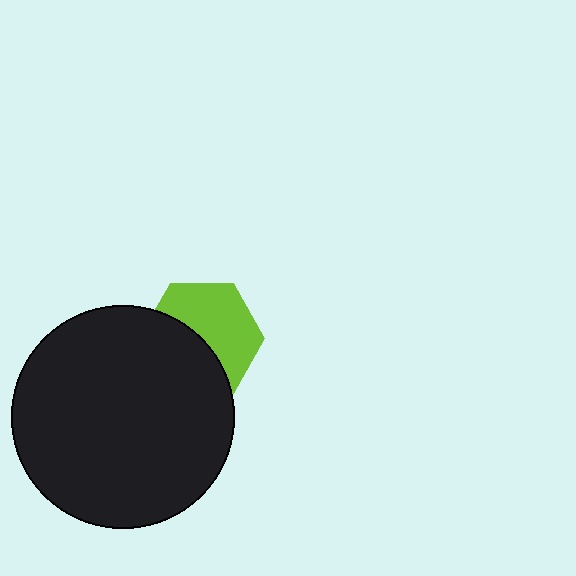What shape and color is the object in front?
The object in front is a black circle.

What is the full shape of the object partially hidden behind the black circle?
The partially hidden object is a lime hexagon.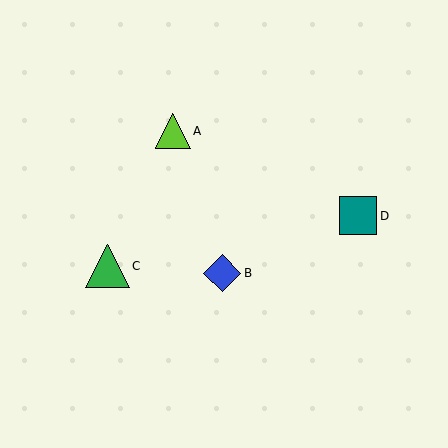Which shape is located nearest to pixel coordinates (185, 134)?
The lime triangle (labeled A) at (173, 131) is nearest to that location.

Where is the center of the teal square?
The center of the teal square is at (358, 216).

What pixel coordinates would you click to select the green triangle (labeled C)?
Click at (107, 266) to select the green triangle C.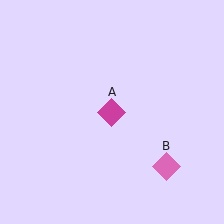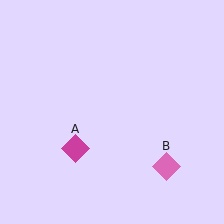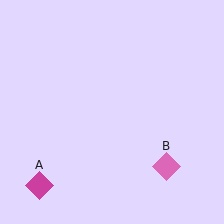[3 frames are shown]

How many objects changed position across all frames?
1 object changed position: magenta diamond (object A).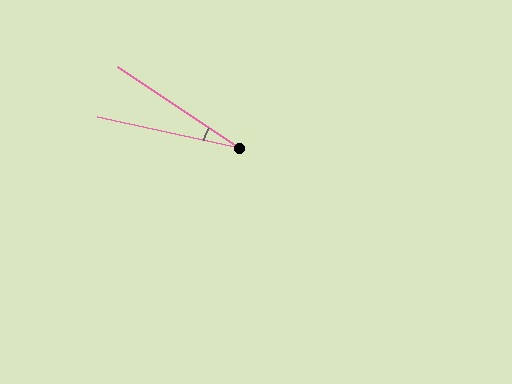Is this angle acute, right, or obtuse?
It is acute.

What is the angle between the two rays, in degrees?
Approximately 21 degrees.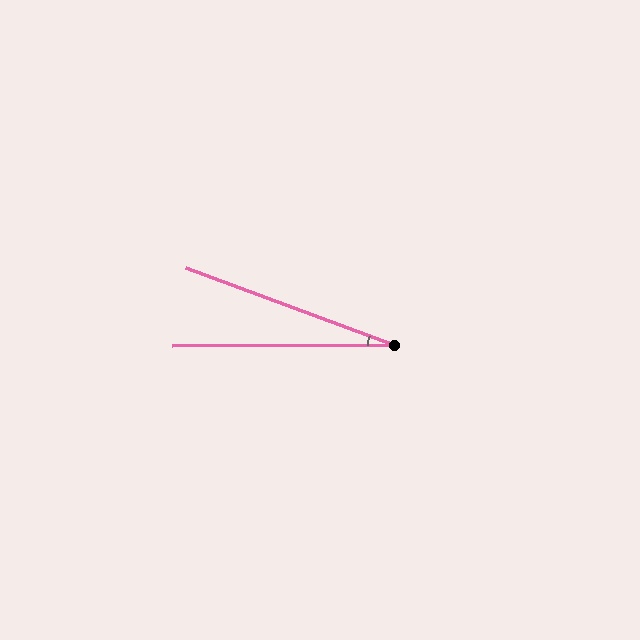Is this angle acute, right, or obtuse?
It is acute.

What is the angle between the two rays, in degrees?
Approximately 21 degrees.